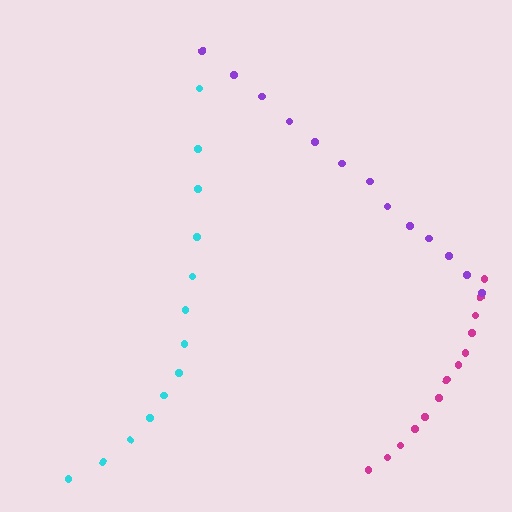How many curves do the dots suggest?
There are 3 distinct paths.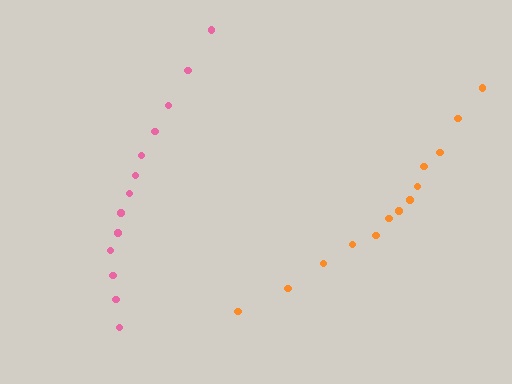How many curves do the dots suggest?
There are 2 distinct paths.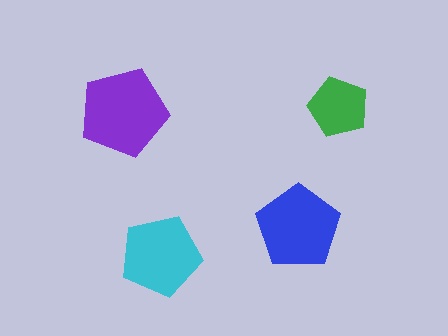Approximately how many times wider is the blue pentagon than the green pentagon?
About 1.5 times wider.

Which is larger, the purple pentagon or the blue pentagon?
The purple one.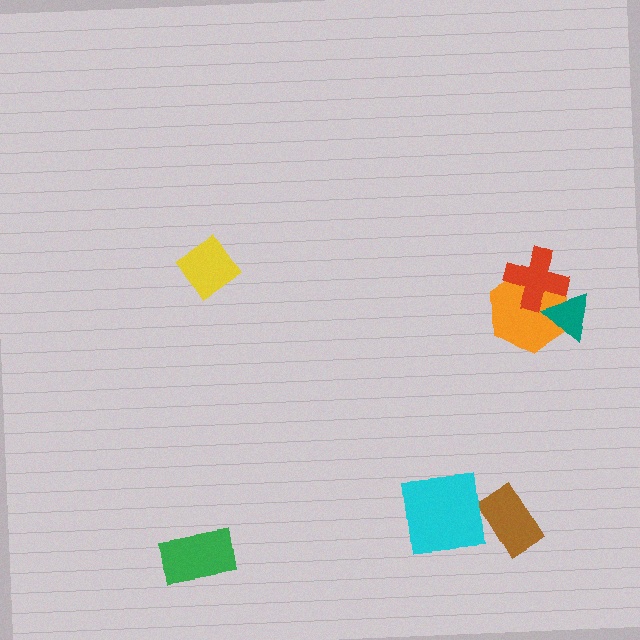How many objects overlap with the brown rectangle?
0 objects overlap with the brown rectangle.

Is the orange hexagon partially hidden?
Yes, it is partially covered by another shape.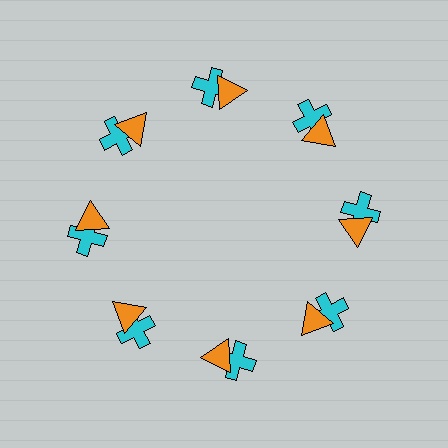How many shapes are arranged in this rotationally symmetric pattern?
There are 16 shapes, arranged in 8 groups of 2.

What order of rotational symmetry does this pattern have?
This pattern has 8-fold rotational symmetry.